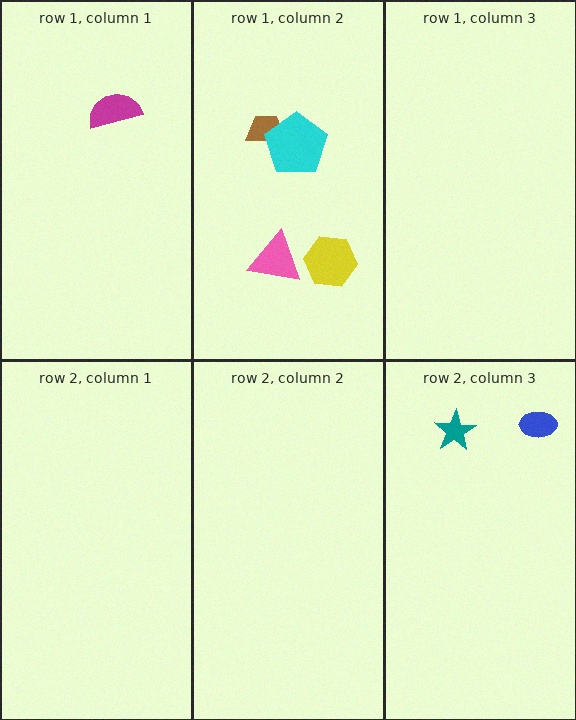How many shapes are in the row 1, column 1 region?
1.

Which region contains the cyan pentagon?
The row 1, column 2 region.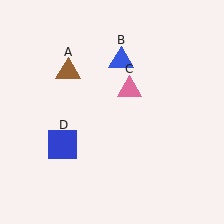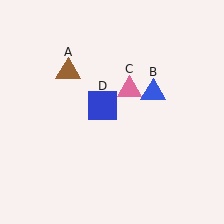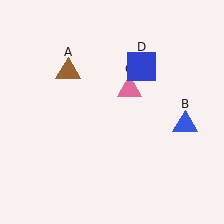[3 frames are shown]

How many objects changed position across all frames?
2 objects changed position: blue triangle (object B), blue square (object D).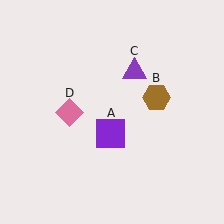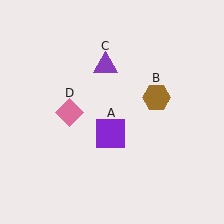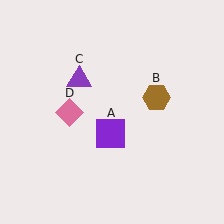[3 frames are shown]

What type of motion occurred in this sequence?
The purple triangle (object C) rotated counterclockwise around the center of the scene.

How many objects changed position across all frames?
1 object changed position: purple triangle (object C).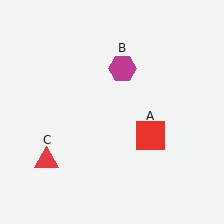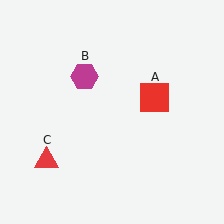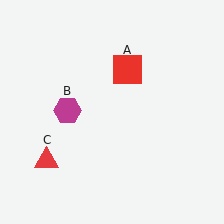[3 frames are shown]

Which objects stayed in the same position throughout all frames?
Red triangle (object C) remained stationary.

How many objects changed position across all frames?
2 objects changed position: red square (object A), magenta hexagon (object B).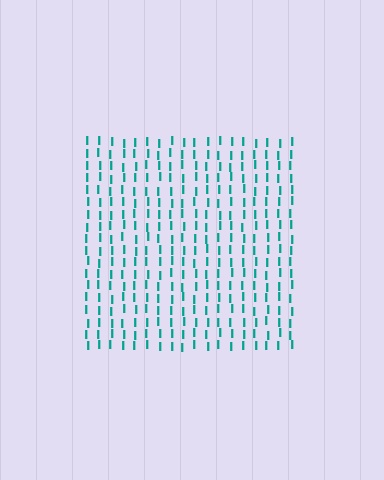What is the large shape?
The large shape is a square.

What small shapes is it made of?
It is made of small letter I's.